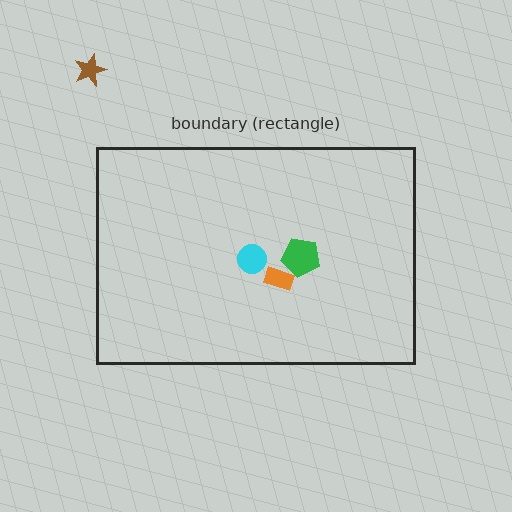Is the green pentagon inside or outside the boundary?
Inside.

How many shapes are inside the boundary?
3 inside, 1 outside.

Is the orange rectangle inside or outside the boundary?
Inside.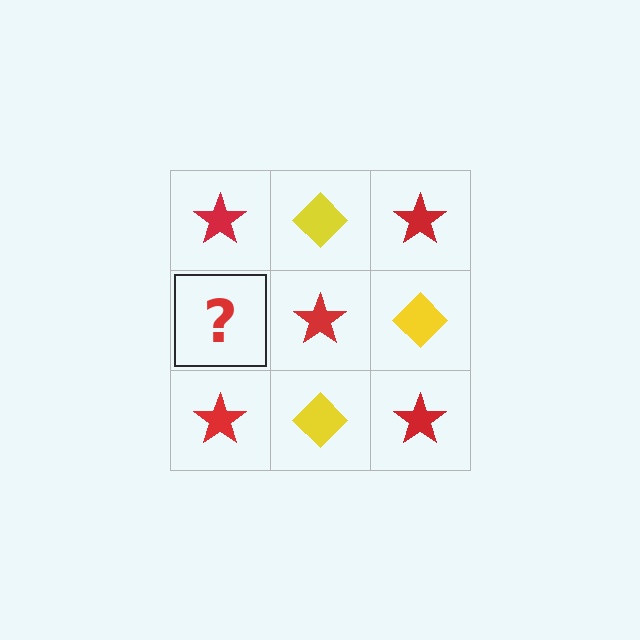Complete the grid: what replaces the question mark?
The question mark should be replaced with a yellow diamond.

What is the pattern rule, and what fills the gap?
The rule is that it alternates red star and yellow diamond in a checkerboard pattern. The gap should be filled with a yellow diamond.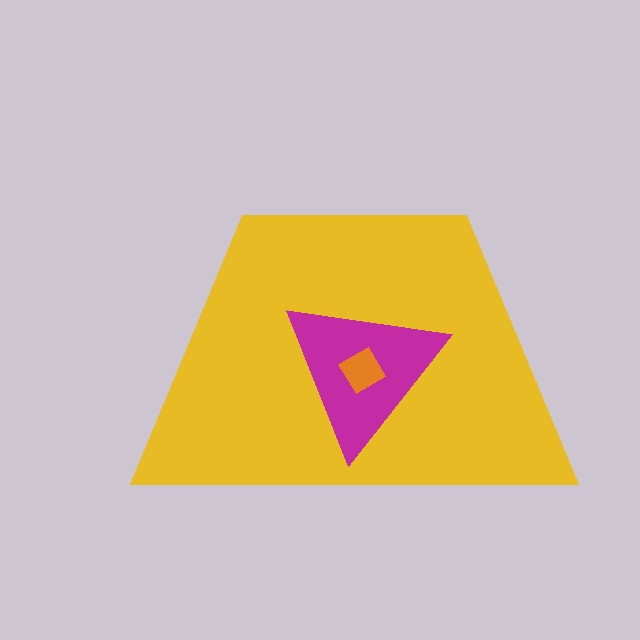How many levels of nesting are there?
3.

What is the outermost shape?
The yellow trapezoid.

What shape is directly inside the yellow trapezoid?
The magenta triangle.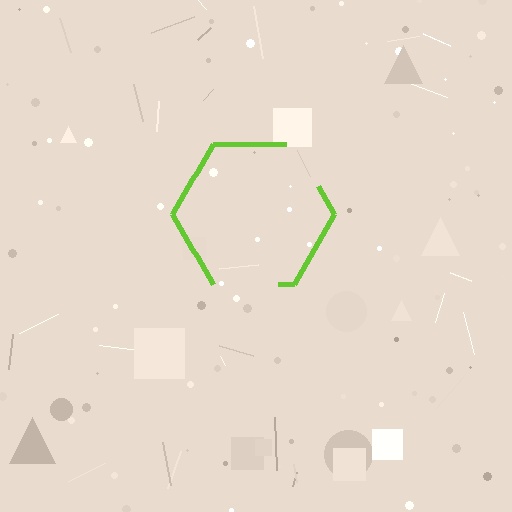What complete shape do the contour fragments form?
The contour fragments form a hexagon.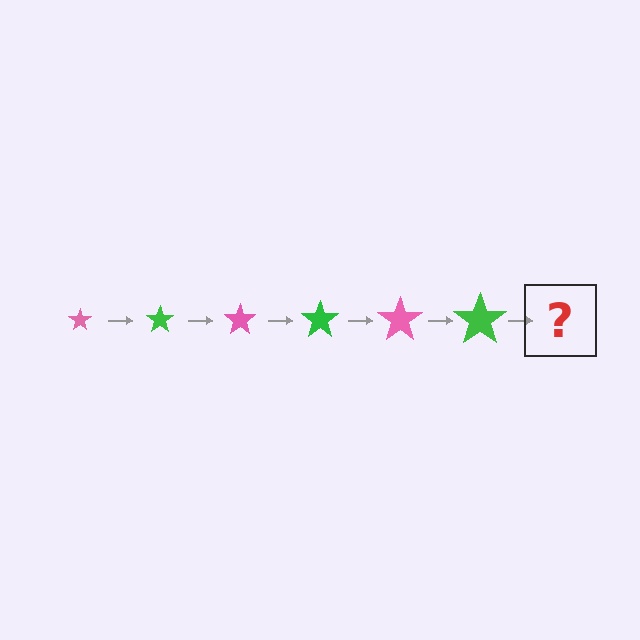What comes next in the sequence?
The next element should be a pink star, larger than the previous one.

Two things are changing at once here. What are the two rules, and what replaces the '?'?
The two rules are that the star grows larger each step and the color cycles through pink and green. The '?' should be a pink star, larger than the previous one.